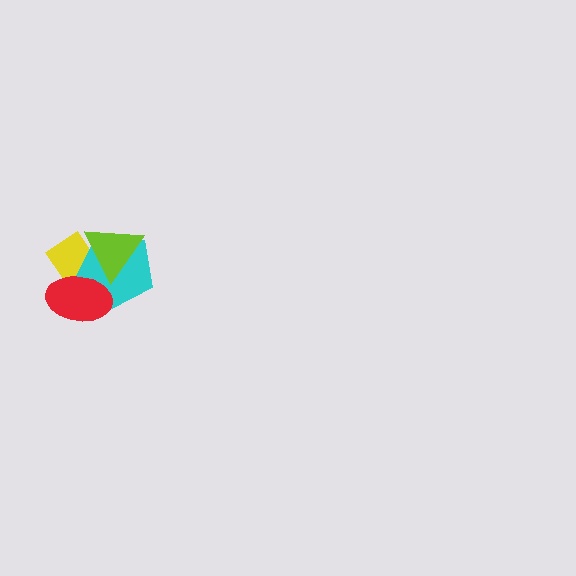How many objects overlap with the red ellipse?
3 objects overlap with the red ellipse.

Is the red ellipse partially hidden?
No, no other shape covers it.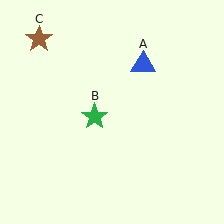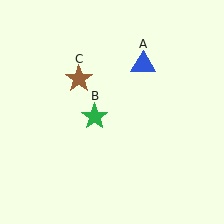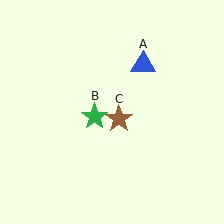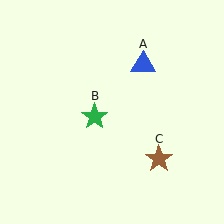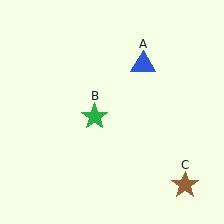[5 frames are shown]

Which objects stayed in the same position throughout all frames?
Blue triangle (object A) and green star (object B) remained stationary.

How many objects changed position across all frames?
1 object changed position: brown star (object C).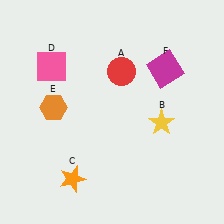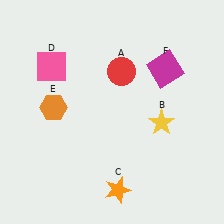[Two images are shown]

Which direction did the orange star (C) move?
The orange star (C) moved right.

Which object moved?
The orange star (C) moved right.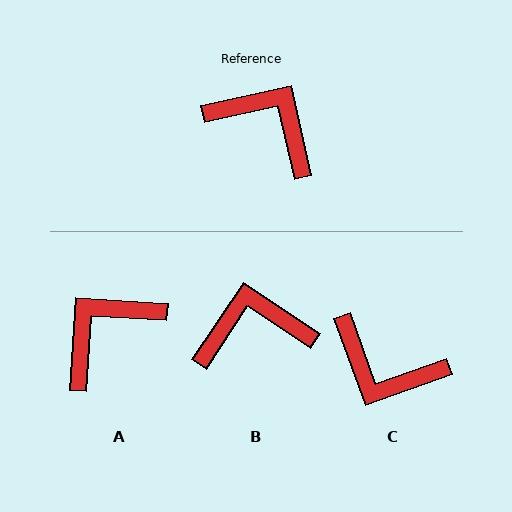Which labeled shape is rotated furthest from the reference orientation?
C, about 173 degrees away.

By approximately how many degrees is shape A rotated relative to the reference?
Approximately 74 degrees counter-clockwise.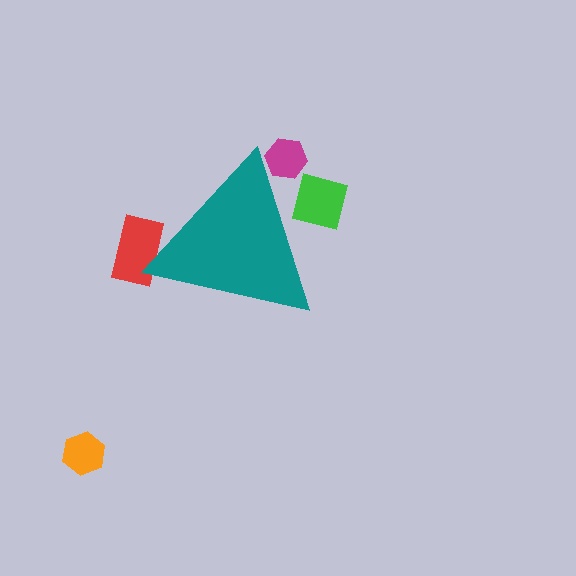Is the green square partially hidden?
Yes, the green square is partially hidden behind the teal triangle.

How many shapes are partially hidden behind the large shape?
3 shapes are partially hidden.